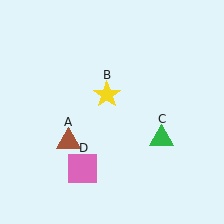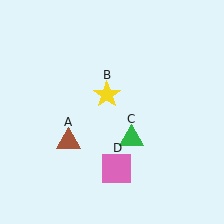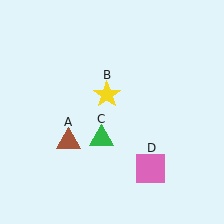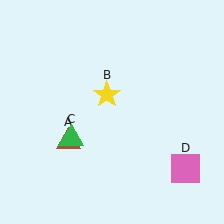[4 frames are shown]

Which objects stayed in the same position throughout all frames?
Brown triangle (object A) and yellow star (object B) remained stationary.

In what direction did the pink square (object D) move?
The pink square (object D) moved right.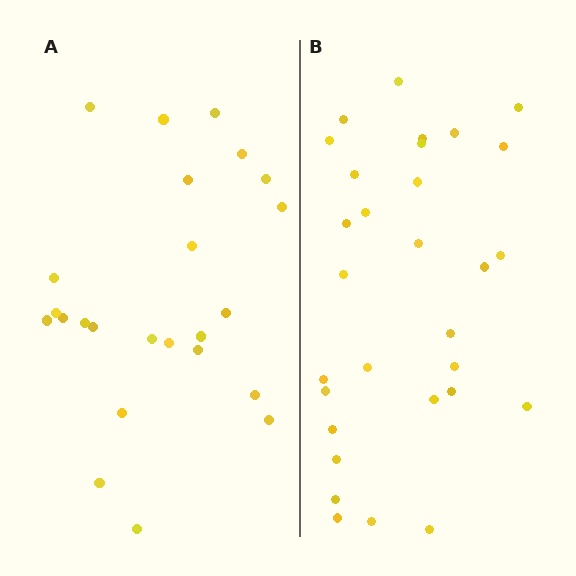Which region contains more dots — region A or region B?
Region B (the right region) has more dots.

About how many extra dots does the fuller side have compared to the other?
Region B has about 6 more dots than region A.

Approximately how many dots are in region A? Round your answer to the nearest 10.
About 20 dots. (The exact count is 24, which rounds to 20.)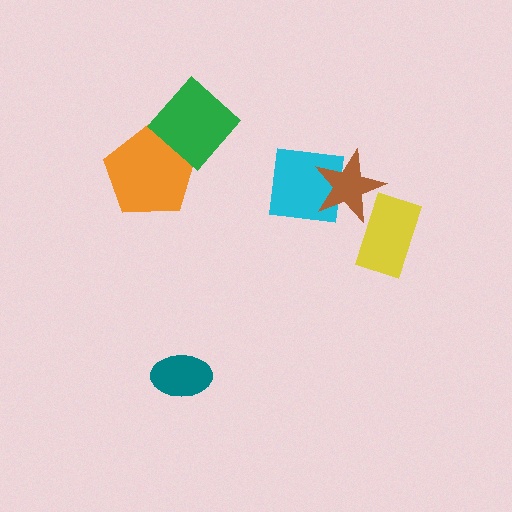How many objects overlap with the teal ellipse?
0 objects overlap with the teal ellipse.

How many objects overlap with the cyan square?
1 object overlaps with the cyan square.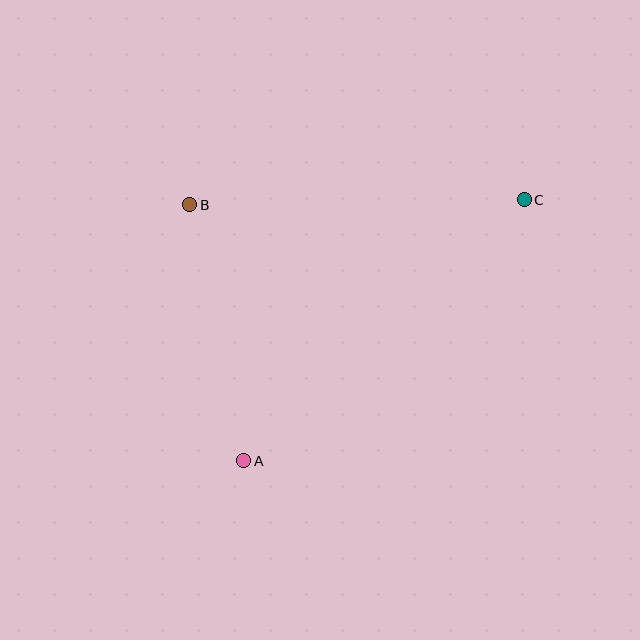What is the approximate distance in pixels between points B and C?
The distance between B and C is approximately 335 pixels.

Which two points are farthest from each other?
Points A and C are farthest from each other.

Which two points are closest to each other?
Points A and B are closest to each other.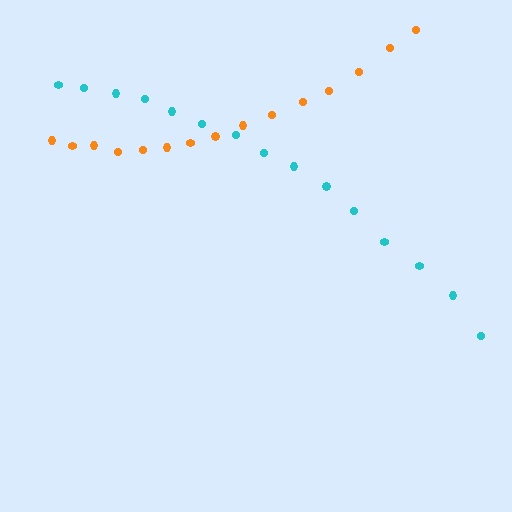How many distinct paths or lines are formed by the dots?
There are 2 distinct paths.